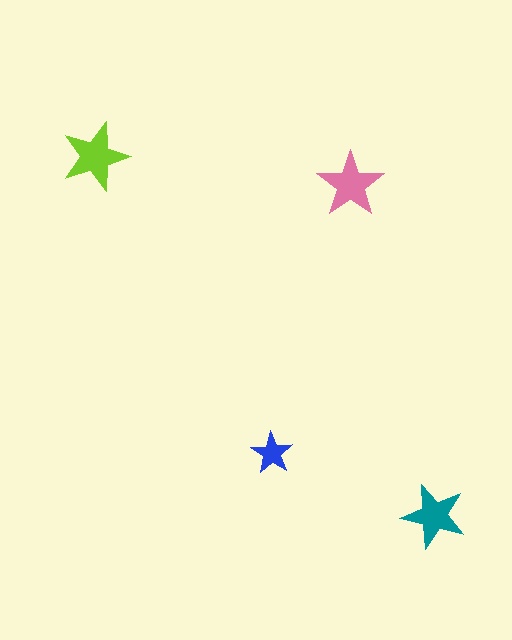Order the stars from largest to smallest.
the lime one, the pink one, the teal one, the blue one.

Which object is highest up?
The lime star is topmost.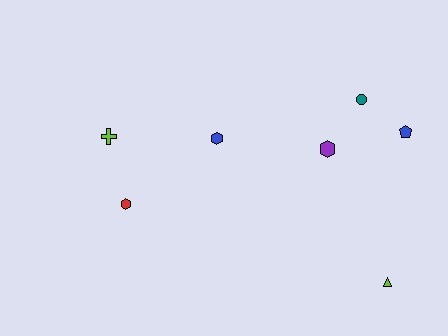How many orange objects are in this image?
There are no orange objects.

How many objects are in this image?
There are 7 objects.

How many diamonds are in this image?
There are no diamonds.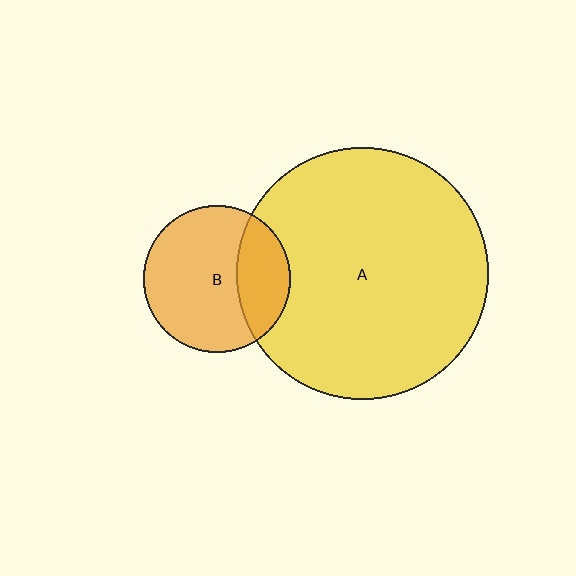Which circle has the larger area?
Circle A (yellow).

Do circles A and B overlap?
Yes.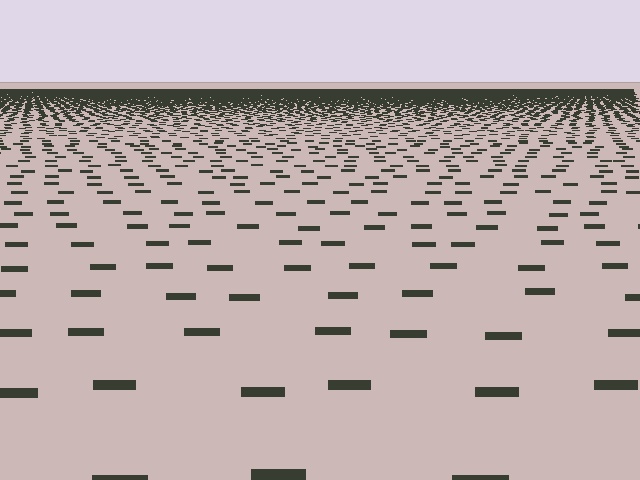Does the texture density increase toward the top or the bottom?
Density increases toward the top.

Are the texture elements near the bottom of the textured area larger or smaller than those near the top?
Larger. Near the bottom, elements are closer to the viewer and appear at a bigger on-screen size.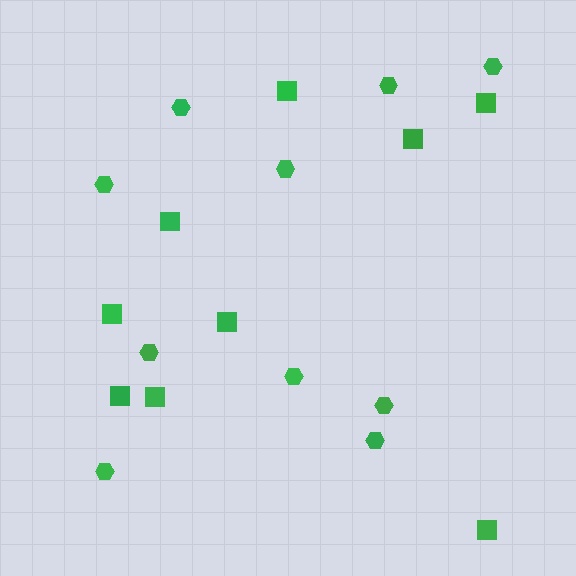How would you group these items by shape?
There are 2 groups: one group of hexagons (10) and one group of squares (9).